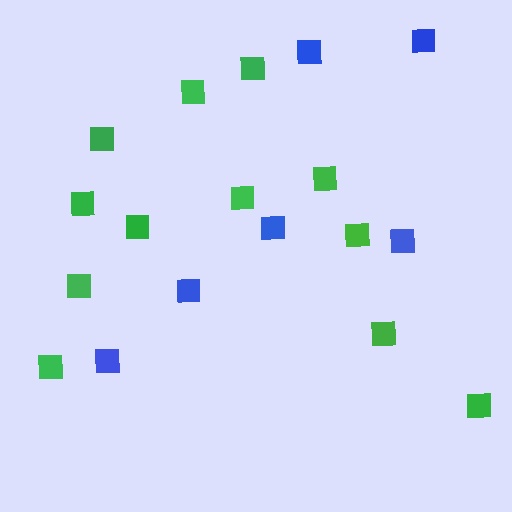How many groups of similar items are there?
There are 2 groups: one group of blue squares (6) and one group of green squares (12).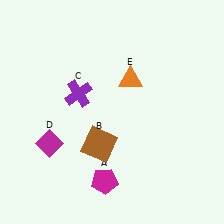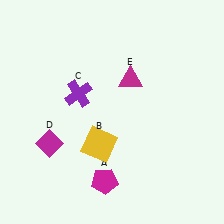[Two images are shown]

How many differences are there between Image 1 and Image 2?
There are 2 differences between the two images.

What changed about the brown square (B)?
In Image 1, B is brown. In Image 2, it changed to yellow.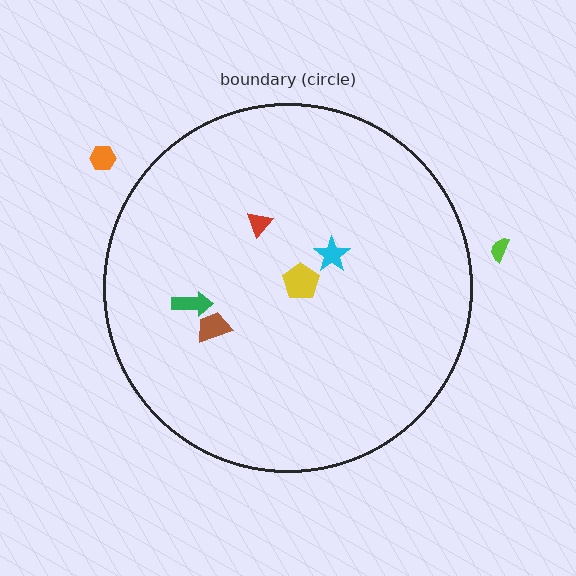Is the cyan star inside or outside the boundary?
Inside.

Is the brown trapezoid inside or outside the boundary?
Inside.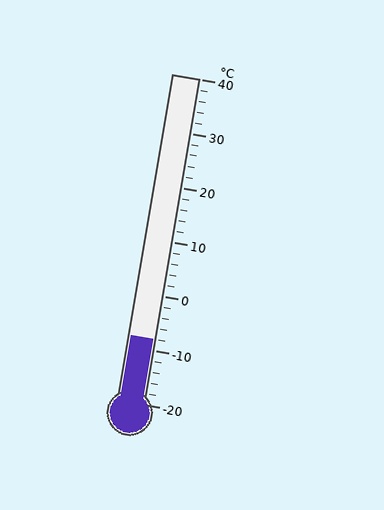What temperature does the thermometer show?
The thermometer shows approximately -8°C.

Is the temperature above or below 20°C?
The temperature is below 20°C.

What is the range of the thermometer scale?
The thermometer scale ranges from -20°C to 40°C.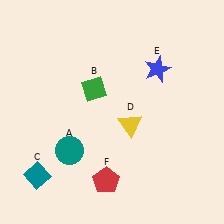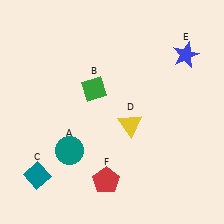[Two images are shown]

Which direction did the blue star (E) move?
The blue star (E) moved right.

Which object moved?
The blue star (E) moved right.